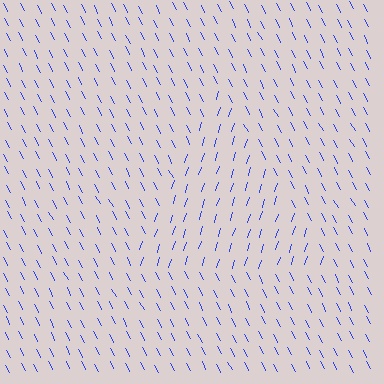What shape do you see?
I see a triangle.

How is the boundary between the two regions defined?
The boundary is defined purely by a change in line orientation (approximately 45 degrees difference). All lines are the same color and thickness.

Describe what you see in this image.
The image is filled with small blue line segments. A triangle region in the image has lines oriented differently from the surrounding lines, creating a visible texture boundary.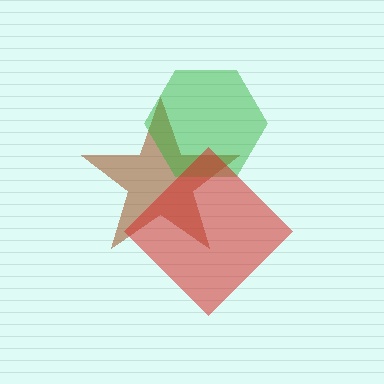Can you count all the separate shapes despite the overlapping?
Yes, there are 3 separate shapes.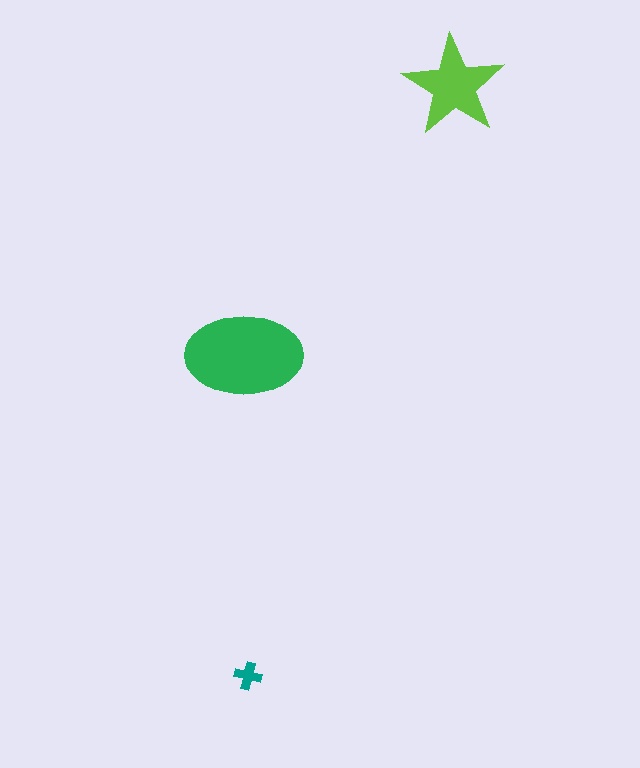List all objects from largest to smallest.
The green ellipse, the lime star, the teal cross.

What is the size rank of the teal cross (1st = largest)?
3rd.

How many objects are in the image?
There are 3 objects in the image.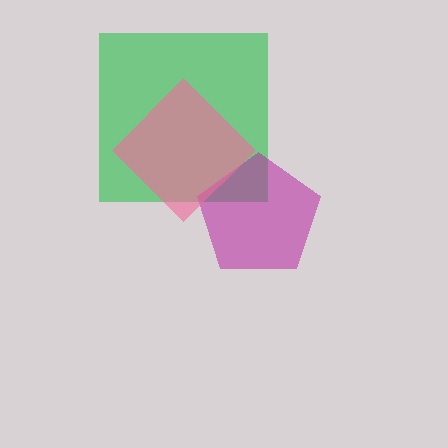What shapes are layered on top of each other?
The layered shapes are: a green square, a magenta pentagon, a pink diamond.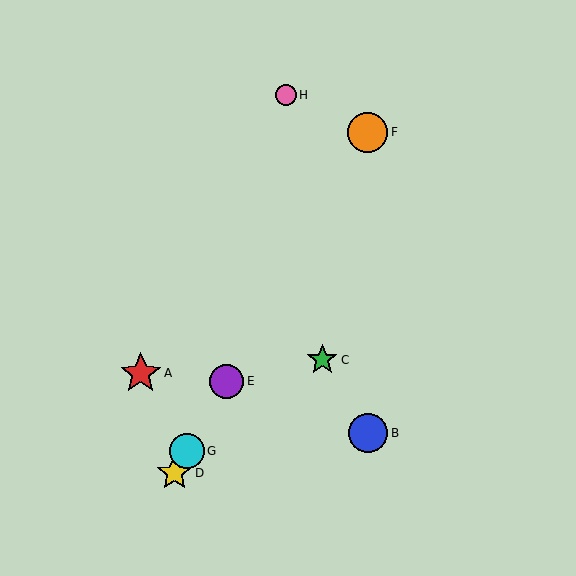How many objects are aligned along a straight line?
4 objects (D, E, F, G) are aligned along a straight line.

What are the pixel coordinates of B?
Object B is at (368, 433).